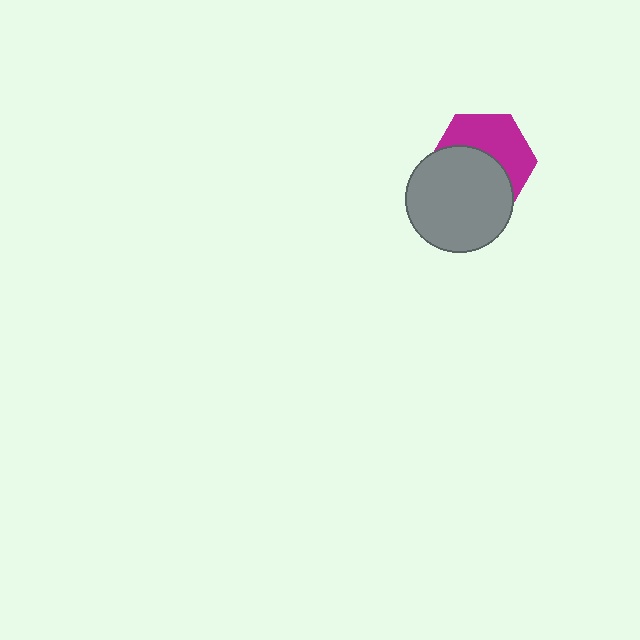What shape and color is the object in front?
The object in front is a gray circle.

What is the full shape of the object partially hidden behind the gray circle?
The partially hidden object is a magenta hexagon.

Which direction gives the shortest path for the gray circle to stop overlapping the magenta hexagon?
Moving down gives the shortest separation.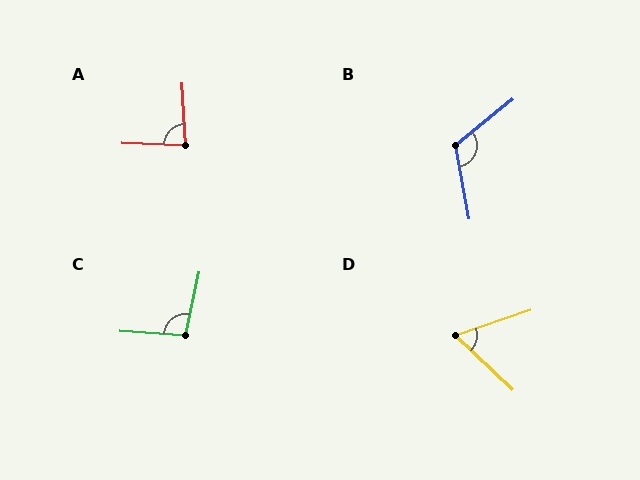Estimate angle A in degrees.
Approximately 85 degrees.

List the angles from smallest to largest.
D (63°), A (85°), C (98°), B (118°).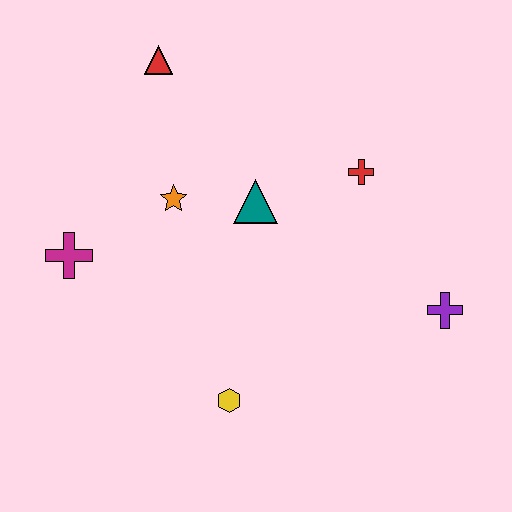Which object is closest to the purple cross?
The red cross is closest to the purple cross.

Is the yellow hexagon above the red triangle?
No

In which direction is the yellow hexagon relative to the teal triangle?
The yellow hexagon is below the teal triangle.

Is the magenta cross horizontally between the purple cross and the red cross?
No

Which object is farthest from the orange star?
The purple cross is farthest from the orange star.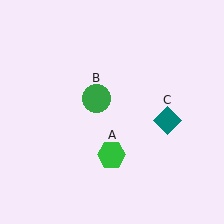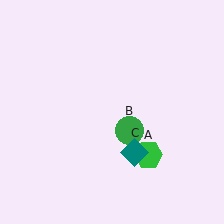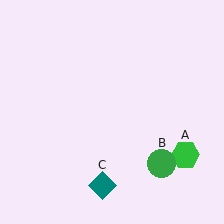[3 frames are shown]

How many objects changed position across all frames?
3 objects changed position: green hexagon (object A), green circle (object B), teal diamond (object C).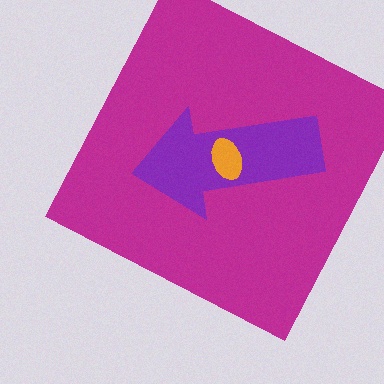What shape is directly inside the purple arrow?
The orange ellipse.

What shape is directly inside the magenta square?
The purple arrow.